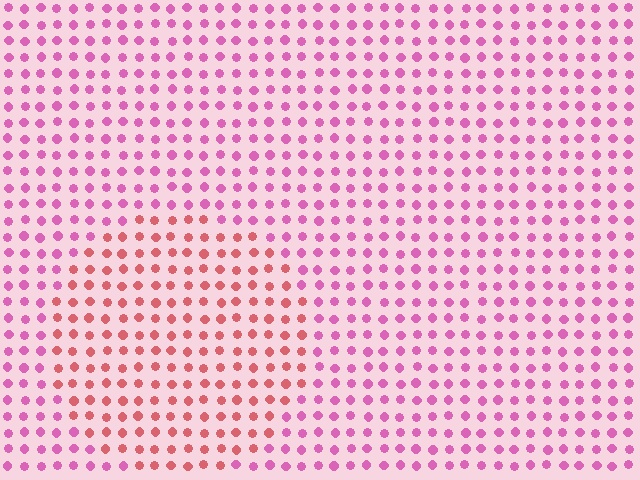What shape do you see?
I see a circle.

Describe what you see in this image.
The image is filled with small pink elements in a uniform arrangement. A circle-shaped region is visible where the elements are tinted to a slightly different hue, forming a subtle color boundary.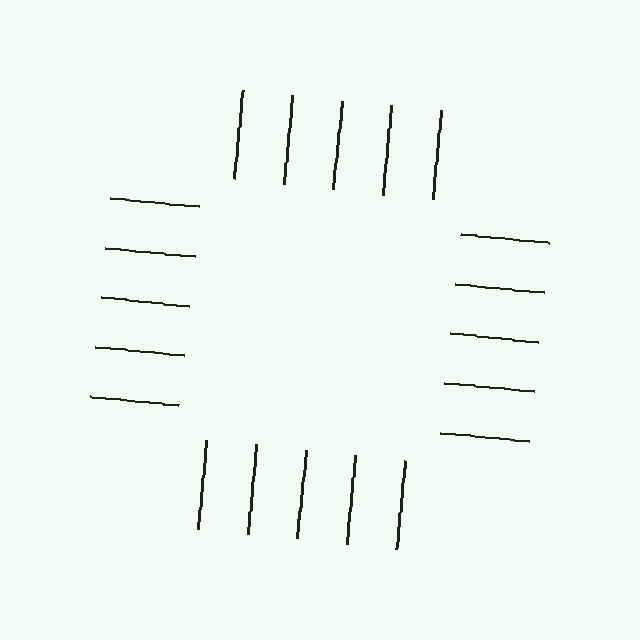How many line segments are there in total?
20 — 5 along each of the 4 edges.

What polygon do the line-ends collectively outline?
An illusory square — the line segments terminate on its edges but no continuous stroke is drawn.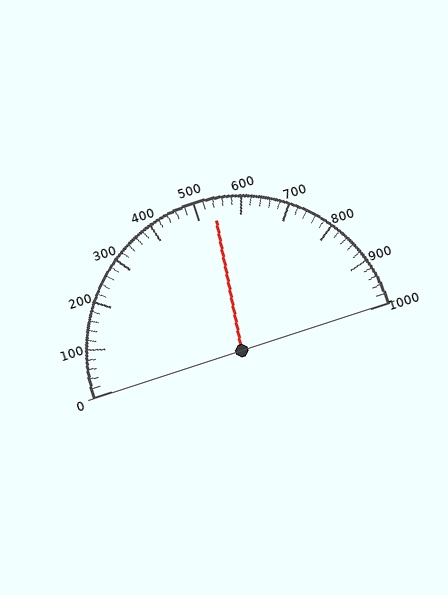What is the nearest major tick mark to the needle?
The nearest major tick mark is 500.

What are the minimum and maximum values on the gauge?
The gauge ranges from 0 to 1000.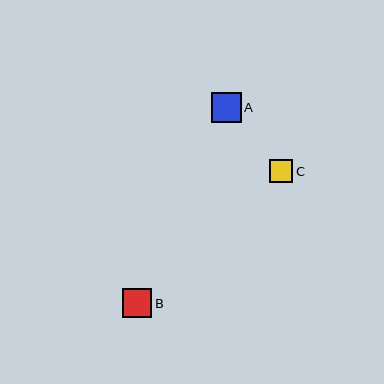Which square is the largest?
Square A is the largest with a size of approximately 30 pixels.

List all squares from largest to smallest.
From largest to smallest: A, B, C.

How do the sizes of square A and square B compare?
Square A and square B are approximately the same size.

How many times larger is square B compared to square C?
Square B is approximately 1.3 times the size of square C.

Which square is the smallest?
Square C is the smallest with a size of approximately 23 pixels.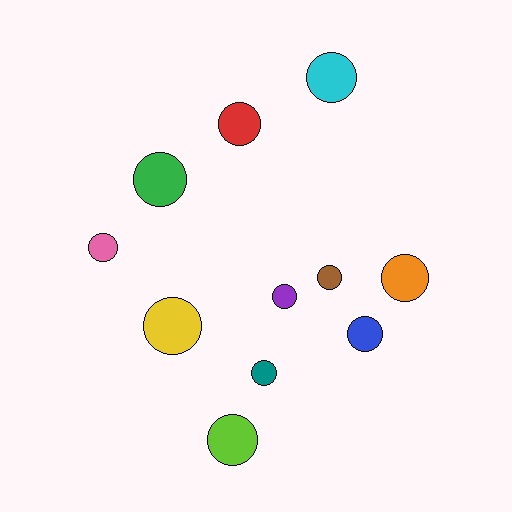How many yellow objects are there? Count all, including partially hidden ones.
There is 1 yellow object.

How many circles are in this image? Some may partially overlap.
There are 11 circles.